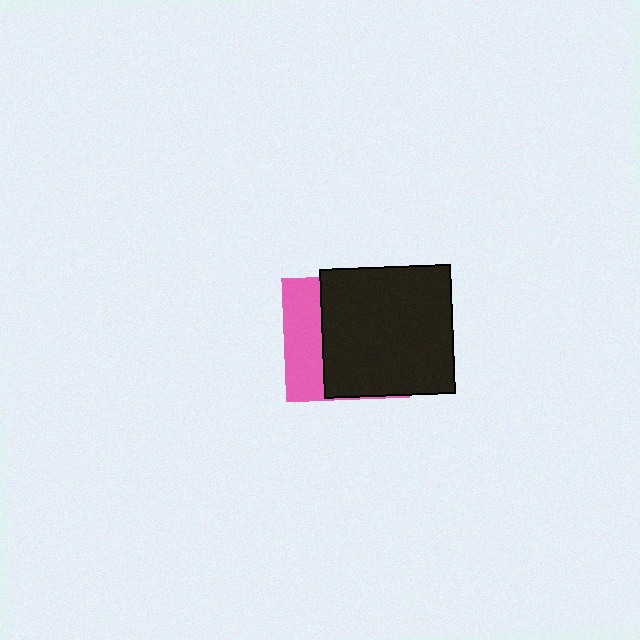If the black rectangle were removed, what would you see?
You would see the complete pink square.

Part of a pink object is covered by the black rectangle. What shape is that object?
It is a square.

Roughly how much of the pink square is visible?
A small part of it is visible (roughly 32%).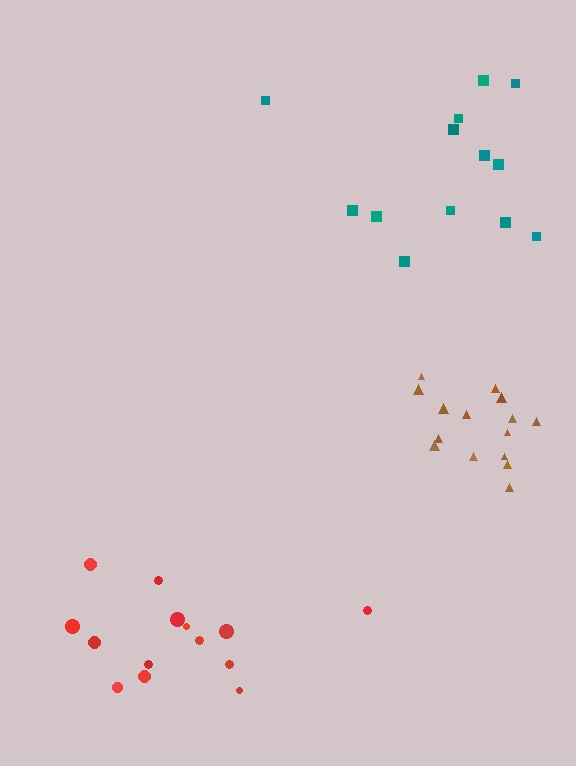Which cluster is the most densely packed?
Brown.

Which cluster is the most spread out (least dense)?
Red.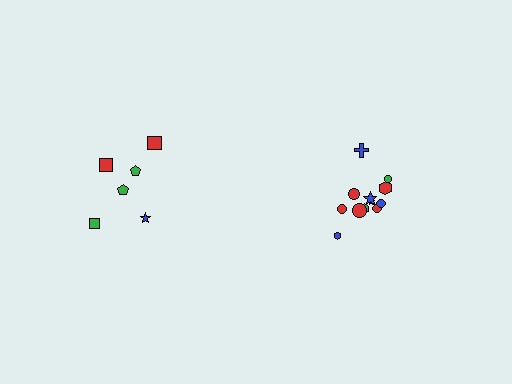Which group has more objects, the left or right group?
The right group.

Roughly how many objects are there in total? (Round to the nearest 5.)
Roughly 20 objects in total.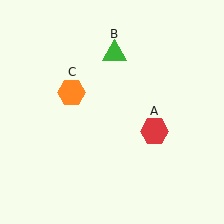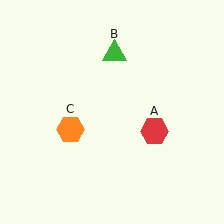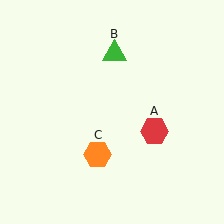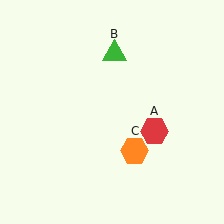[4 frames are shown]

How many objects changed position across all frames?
1 object changed position: orange hexagon (object C).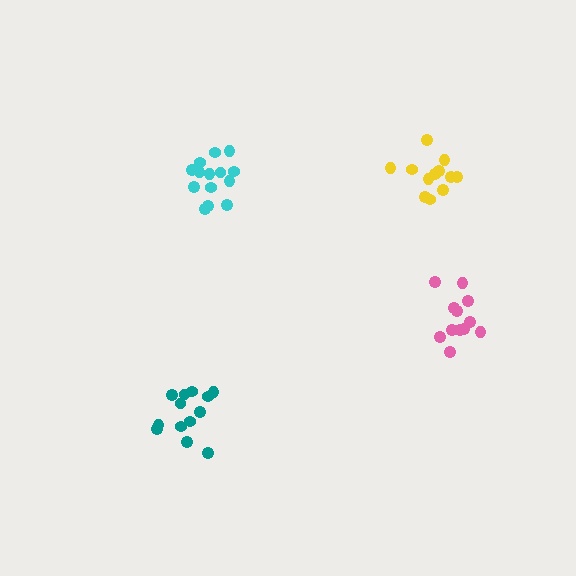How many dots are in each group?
Group 1: 14 dots, Group 2: 12 dots, Group 3: 13 dots, Group 4: 12 dots (51 total).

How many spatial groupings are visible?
There are 4 spatial groupings.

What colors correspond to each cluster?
The clusters are colored: cyan, pink, teal, yellow.